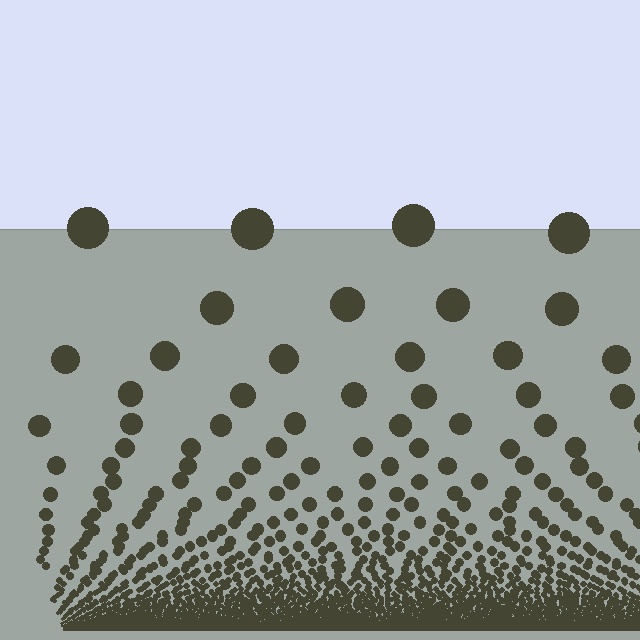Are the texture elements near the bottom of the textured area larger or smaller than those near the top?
Smaller. The gradient is inverted — elements near the bottom are smaller and denser.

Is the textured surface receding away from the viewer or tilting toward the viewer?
The surface appears to tilt toward the viewer. Texture elements get larger and sparser toward the top.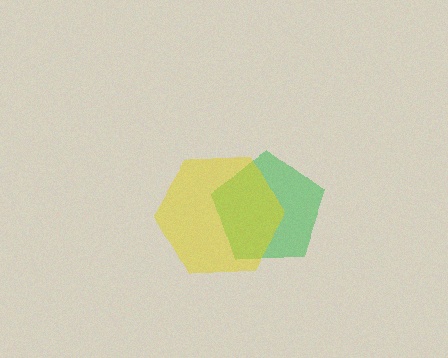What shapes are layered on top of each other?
The layered shapes are: a green pentagon, a yellow hexagon.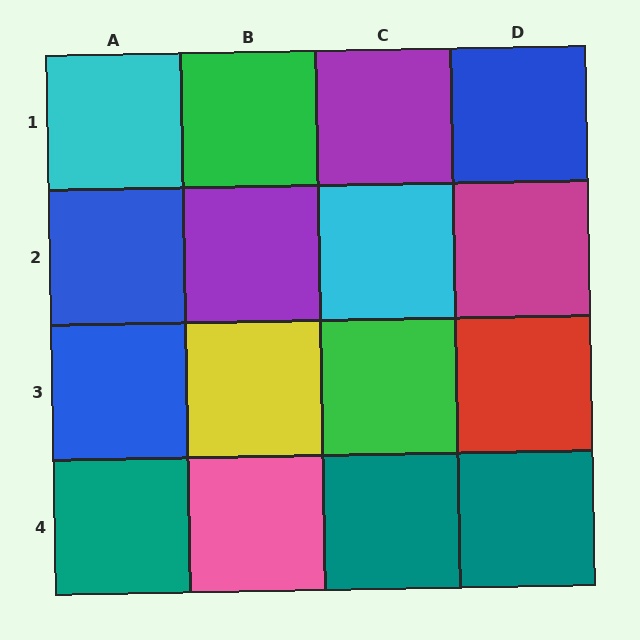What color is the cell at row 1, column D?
Blue.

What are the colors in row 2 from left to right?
Blue, purple, cyan, magenta.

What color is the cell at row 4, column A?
Teal.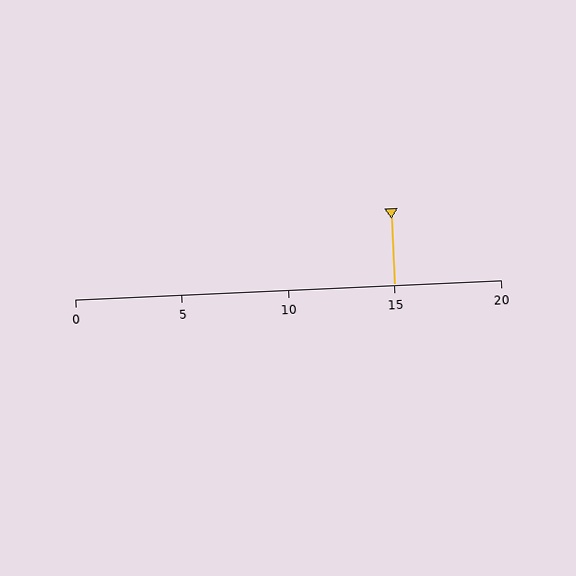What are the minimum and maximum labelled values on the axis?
The axis runs from 0 to 20.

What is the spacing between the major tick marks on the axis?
The major ticks are spaced 5 apart.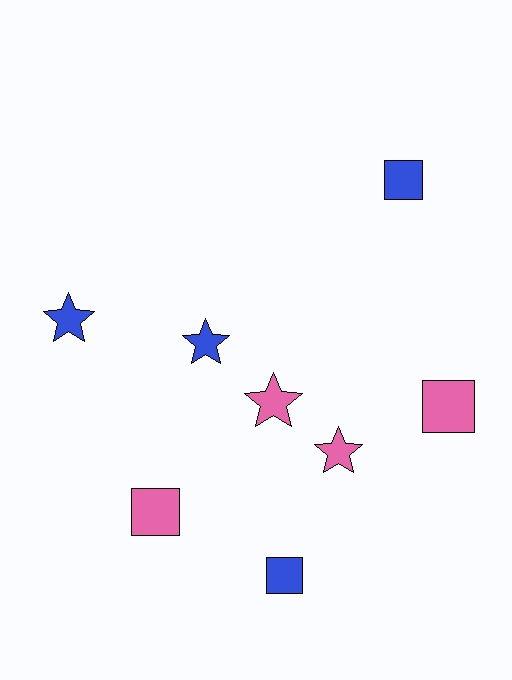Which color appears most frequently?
Pink, with 4 objects.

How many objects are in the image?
There are 8 objects.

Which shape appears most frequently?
Square, with 4 objects.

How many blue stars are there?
There are 2 blue stars.